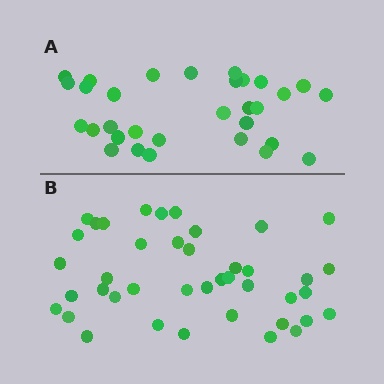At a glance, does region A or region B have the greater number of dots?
Region B (the bottom region) has more dots.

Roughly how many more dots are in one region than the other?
Region B has roughly 10 or so more dots than region A.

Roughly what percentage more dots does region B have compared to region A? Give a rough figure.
About 30% more.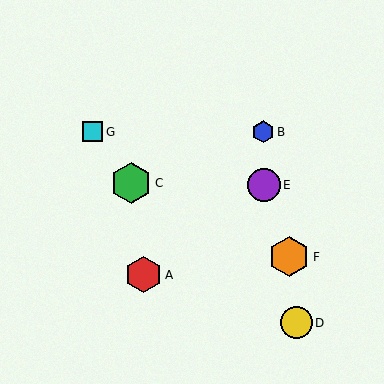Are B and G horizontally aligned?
Yes, both are at y≈132.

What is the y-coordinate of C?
Object C is at y≈183.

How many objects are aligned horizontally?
2 objects (B, G) are aligned horizontally.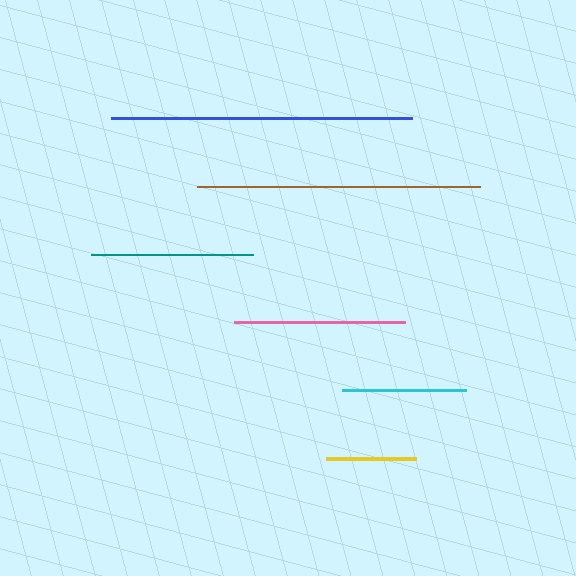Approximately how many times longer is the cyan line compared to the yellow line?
The cyan line is approximately 1.4 times the length of the yellow line.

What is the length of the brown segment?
The brown segment is approximately 283 pixels long.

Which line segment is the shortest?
The yellow line is the shortest at approximately 89 pixels.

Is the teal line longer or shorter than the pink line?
The pink line is longer than the teal line.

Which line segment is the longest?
The blue line is the longest at approximately 302 pixels.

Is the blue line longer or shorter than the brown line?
The blue line is longer than the brown line.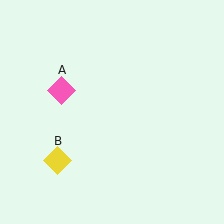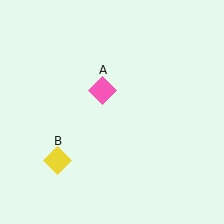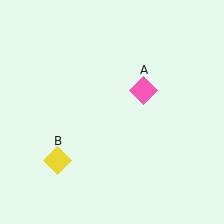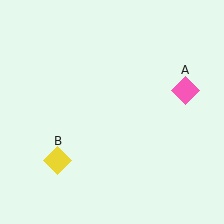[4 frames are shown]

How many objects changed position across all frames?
1 object changed position: pink diamond (object A).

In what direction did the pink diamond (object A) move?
The pink diamond (object A) moved right.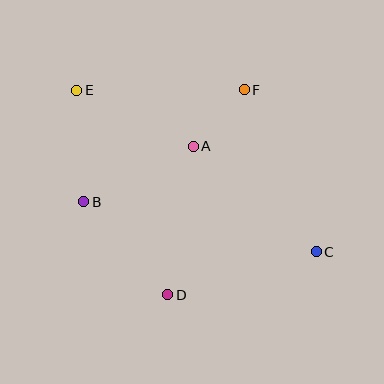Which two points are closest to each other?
Points A and F are closest to each other.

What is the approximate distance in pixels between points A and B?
The distance between A and B is approximately 123 pixels.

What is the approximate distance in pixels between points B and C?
The distance between B and C is approximately 238 pixels.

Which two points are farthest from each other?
Points C and E are farthest from each other.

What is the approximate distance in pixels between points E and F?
The distance between E and F is approximately 168 pixels.